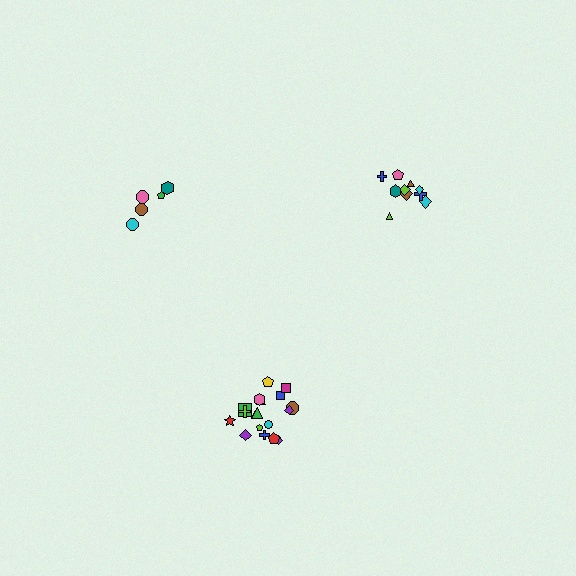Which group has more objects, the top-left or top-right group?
The top-right group.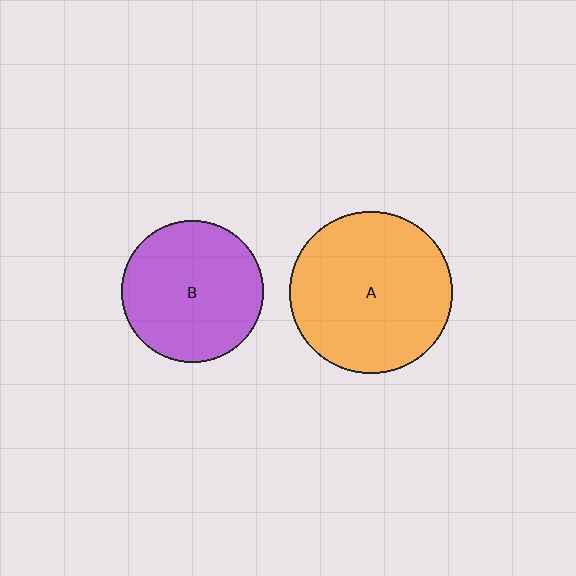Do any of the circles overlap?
No, none of the circles overlap.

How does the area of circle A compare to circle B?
Approximately 1.3 times.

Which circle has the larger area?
Circle A (orange).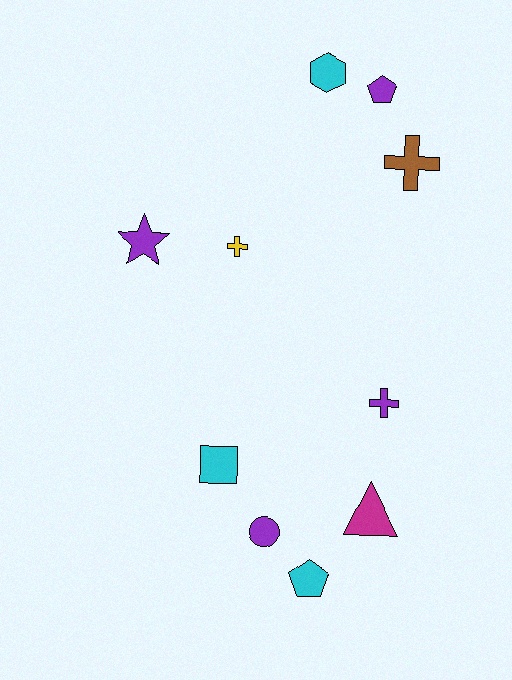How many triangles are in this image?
There is 1 triangle.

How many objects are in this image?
There are 10 objects.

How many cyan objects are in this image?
There are 3 cyan objects.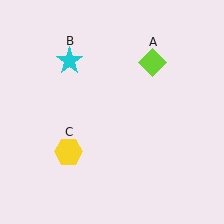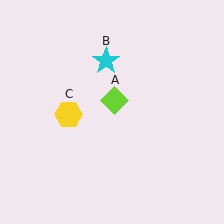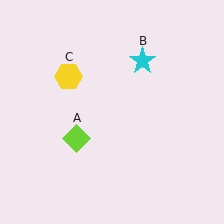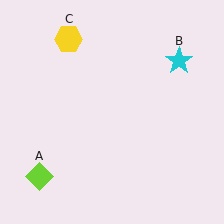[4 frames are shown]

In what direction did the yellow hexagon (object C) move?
The yellow hexagon (object C) moved up.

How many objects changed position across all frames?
3 objects changed position: lime diamond (object A), cyan star (object B), yellow hexagon (object C).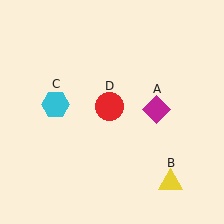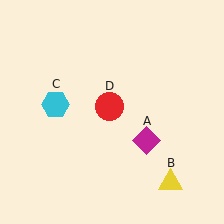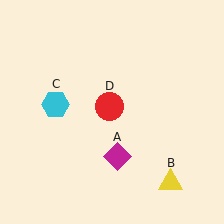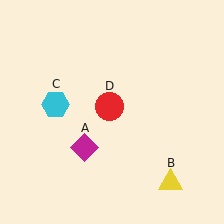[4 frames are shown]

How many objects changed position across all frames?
1 object changed position: magenta diamond (object A).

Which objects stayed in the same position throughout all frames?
Yellow triangle (object B) and cyan hexagon (object C) and red circle (object D) remained stationary.